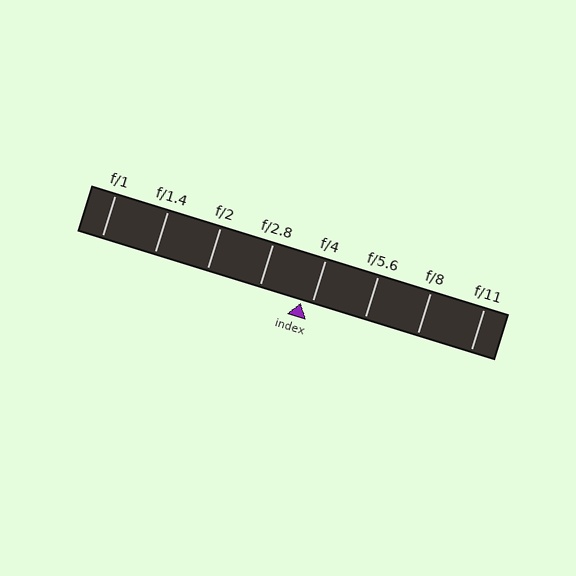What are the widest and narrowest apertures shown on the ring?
The widest aperture shown is f/1 and the narrowest is f/11.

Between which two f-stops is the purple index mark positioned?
The index mark is between f/2.8 and f/4.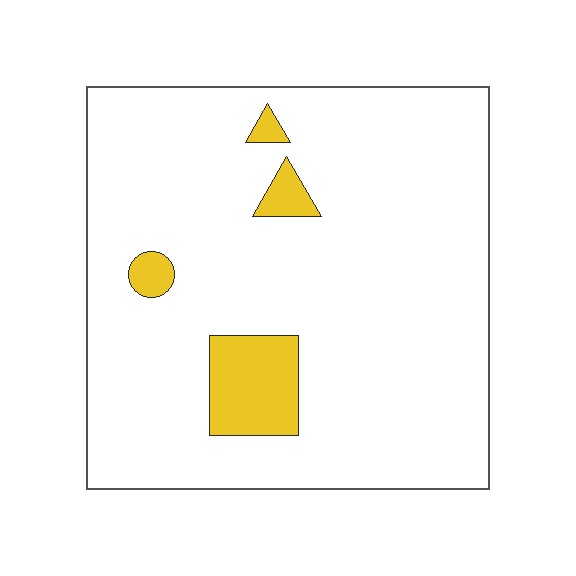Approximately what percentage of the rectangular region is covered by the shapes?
Approximately 10%.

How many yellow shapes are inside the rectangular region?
4.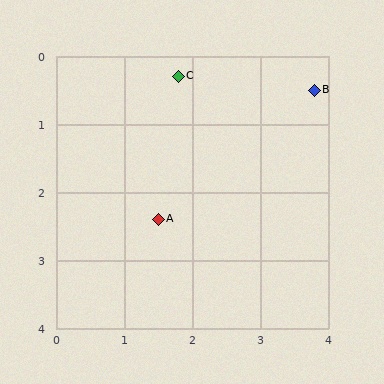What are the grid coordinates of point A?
Point A is at approximately (1.5, 2.4).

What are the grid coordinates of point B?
Point B is at approximately (3.8, 0.5).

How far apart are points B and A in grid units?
Points B and A are about 3.0 grid units apart.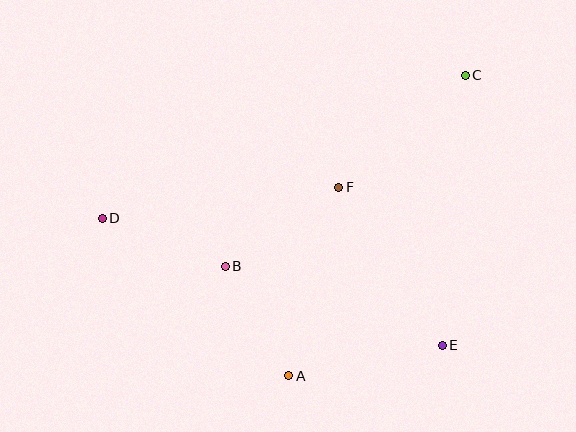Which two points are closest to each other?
Points A and B are closest to each other.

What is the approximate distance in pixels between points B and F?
The distance between B and F is approximately 138 pixels.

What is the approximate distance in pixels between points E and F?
The distance between E and F is approximately 189 pixels.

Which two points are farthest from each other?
Points C and D are farthest from each other.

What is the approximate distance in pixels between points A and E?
The distance between A and E is approximately 157 pixels.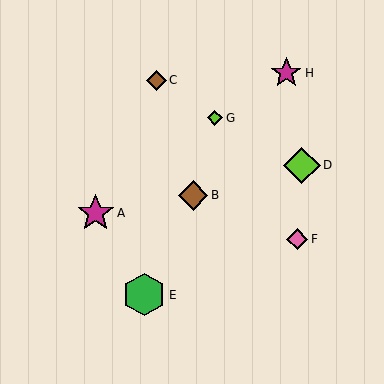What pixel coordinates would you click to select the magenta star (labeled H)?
Click at (286, 73) to select the magenta star H.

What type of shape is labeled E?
Shape E is a green hexagon.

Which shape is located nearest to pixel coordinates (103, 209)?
The magenta star (labeled A) at (96, 213) is nearest to that location.